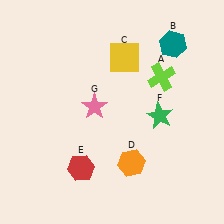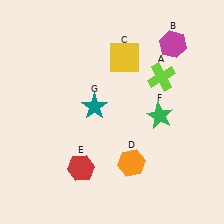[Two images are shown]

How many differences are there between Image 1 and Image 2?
There are 2 differences between the two images.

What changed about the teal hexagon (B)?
In Image 1, B is teal. In Image 2, it changed to magenta.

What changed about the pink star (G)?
In Image 1, G is pink. In Image 2, it changed to teal.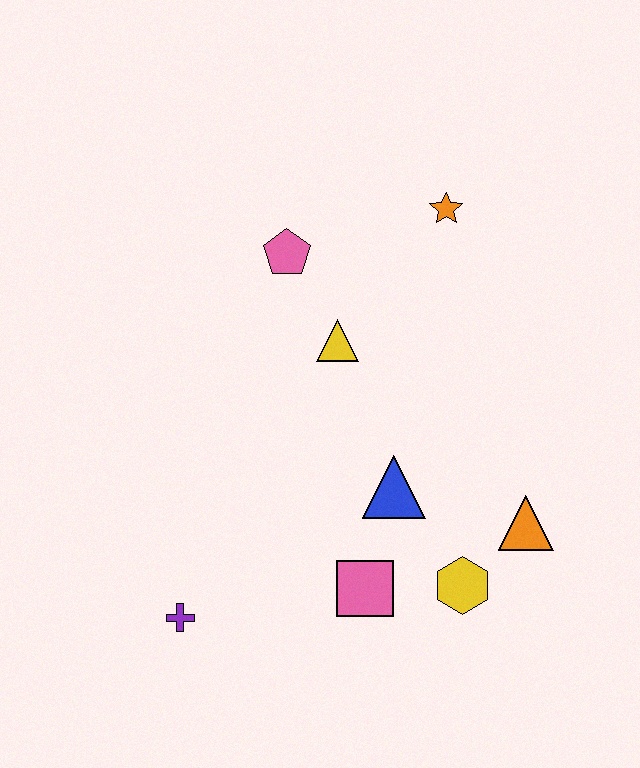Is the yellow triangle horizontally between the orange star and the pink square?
No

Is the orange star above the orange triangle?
Yes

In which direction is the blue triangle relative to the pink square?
The blue triangle is above the pink square.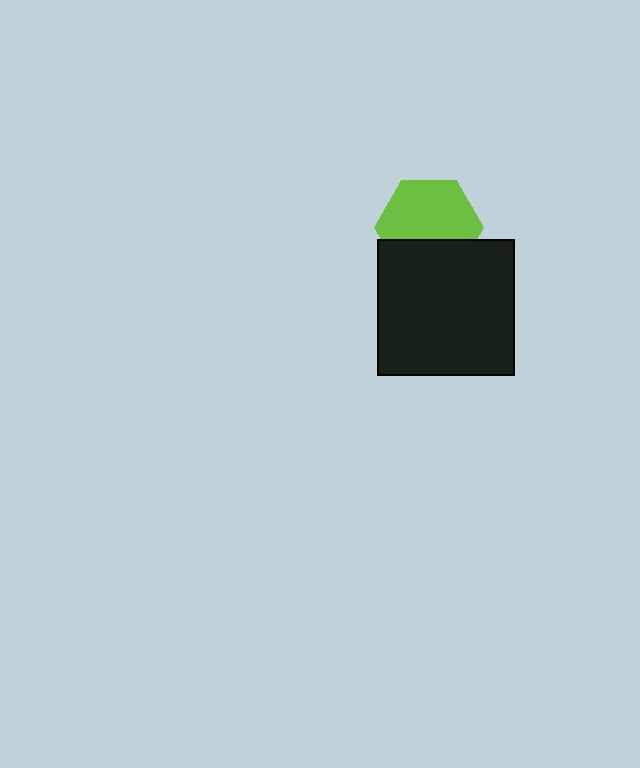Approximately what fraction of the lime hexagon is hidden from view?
Roughly 34% of the lime hexagon is hidden behind the black rectangle.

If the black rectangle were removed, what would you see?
You would see the complete lime hexagon.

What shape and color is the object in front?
The object in front is a black rectangle.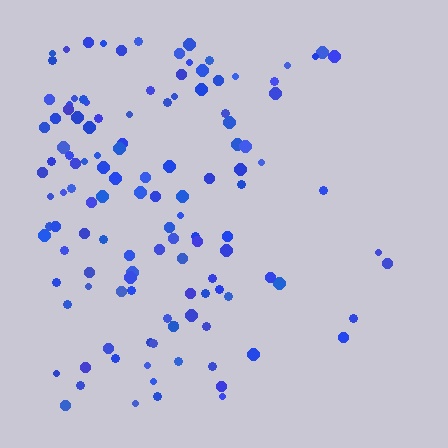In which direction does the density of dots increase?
From right to left, with the left side densest.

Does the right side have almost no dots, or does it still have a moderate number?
Still a moderate number, just noticeably fewer than the left.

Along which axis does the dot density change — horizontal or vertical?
Horizontal.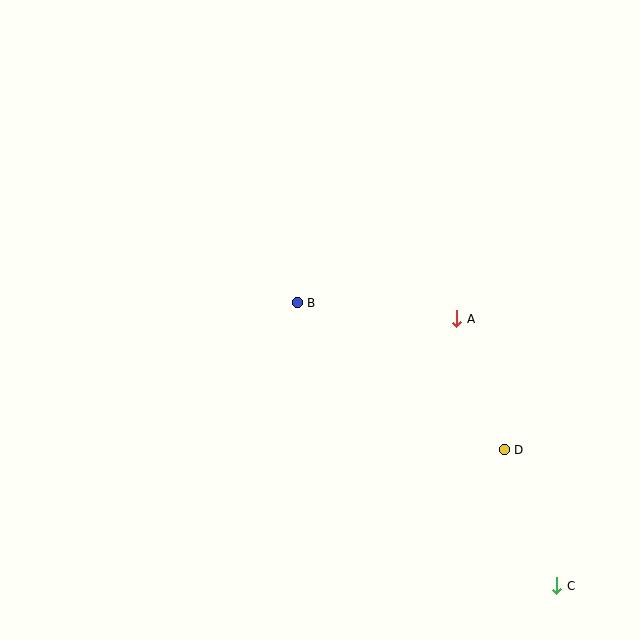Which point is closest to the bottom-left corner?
Point B is closest to the bottom-left corner.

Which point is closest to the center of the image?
Point B at (297, 303) is closest to the center.